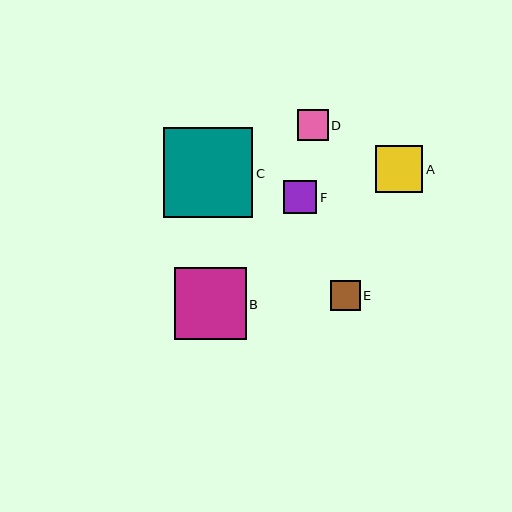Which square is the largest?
Square C is the largest with a size of approximately 90 pixels.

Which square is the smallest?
Square E is the smallest with a size of approximately 30 pixels.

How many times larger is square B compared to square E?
Square B is approximately 2.4 times the size of square E.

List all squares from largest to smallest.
From largest to smallest: C, B, A, F, D, E.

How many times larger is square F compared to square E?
Square F is approximately 1.1 times the size of square E.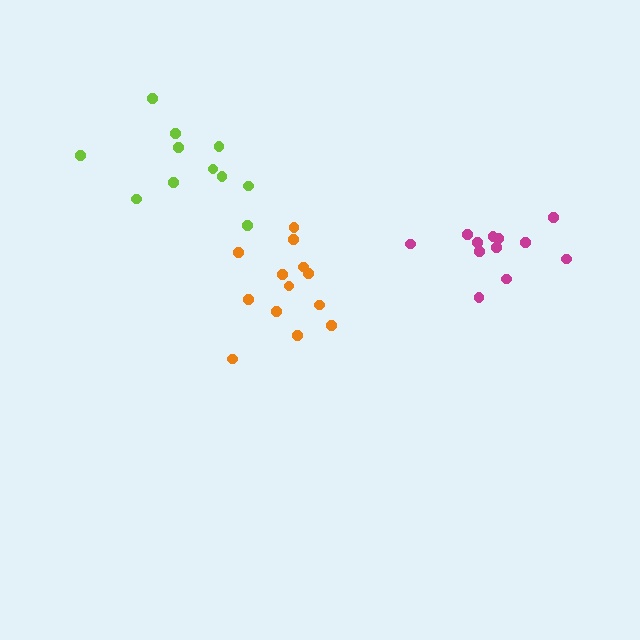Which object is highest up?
The lime cluster is topmost.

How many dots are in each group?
Group 1: 13 dots, Group 2: 12 dots, Group 3: 11 dots (36 total).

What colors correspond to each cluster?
The clusters are colored: orange, magenta, lime.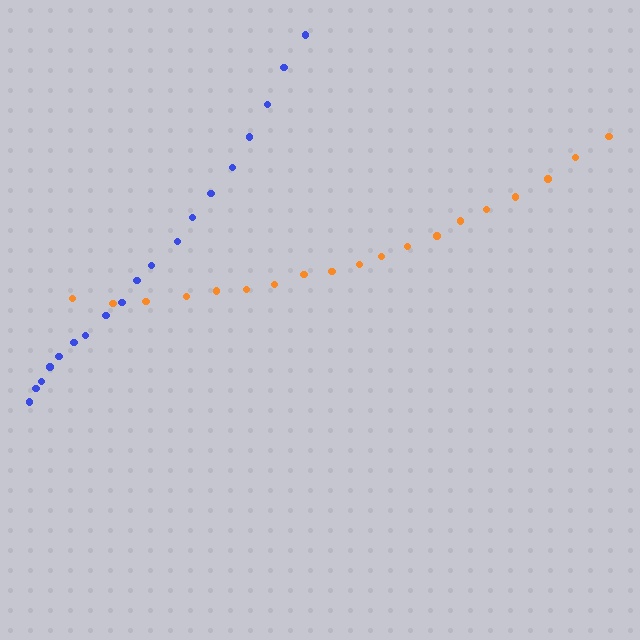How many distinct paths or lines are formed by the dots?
There are 2 distinct paths.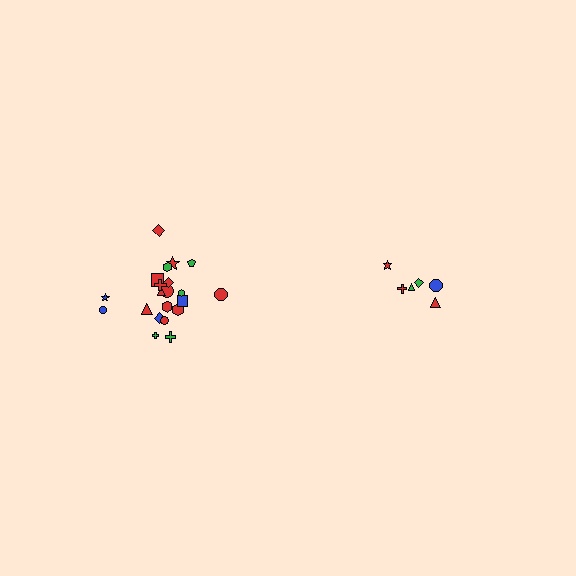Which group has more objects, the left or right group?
The left group.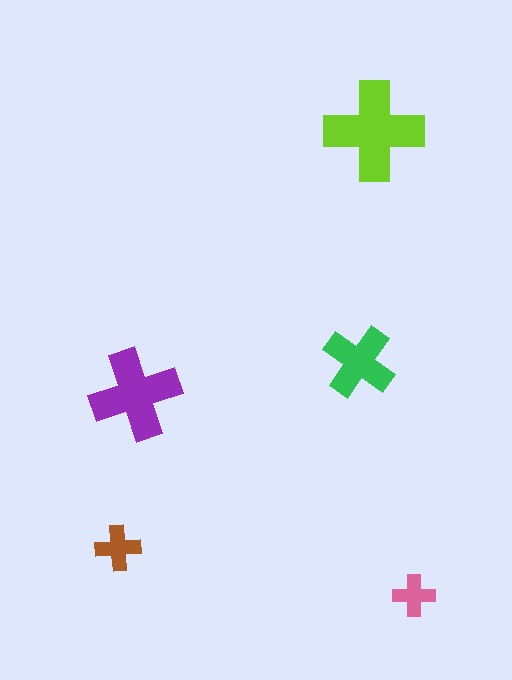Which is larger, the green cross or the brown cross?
The green one.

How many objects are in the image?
There are 5 objects in the image.